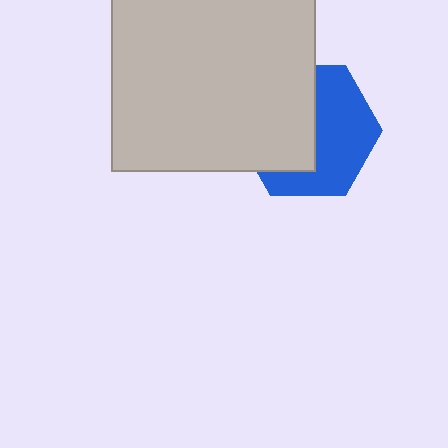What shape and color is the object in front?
The object in front is a light gray rectangle.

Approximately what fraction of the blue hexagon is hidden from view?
Roughly 48% of the blue hexagon is hidden behind the light gray rectangle.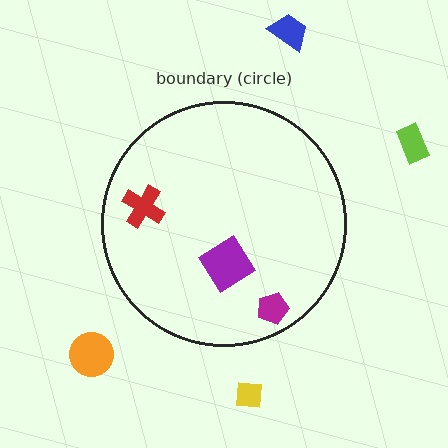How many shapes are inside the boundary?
3 inside, 4 outside.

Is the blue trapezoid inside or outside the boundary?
Outside.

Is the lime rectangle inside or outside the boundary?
Outside.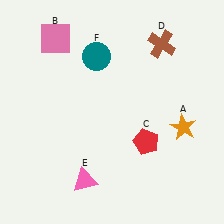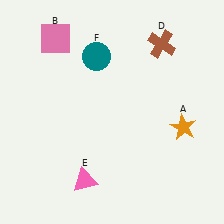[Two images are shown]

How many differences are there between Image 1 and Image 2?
There is 1 difference between the two images.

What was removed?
The red pentagon (C) was removed in Image 2.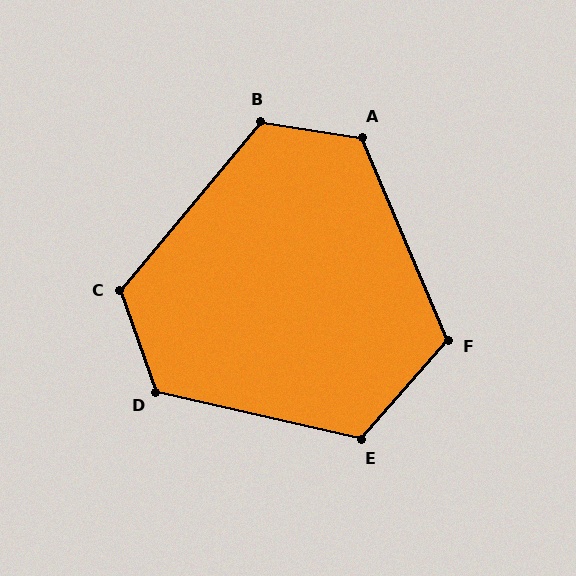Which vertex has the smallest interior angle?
F, at approximately 116 degrees.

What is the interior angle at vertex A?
Approximately 121 degrees (obtuse).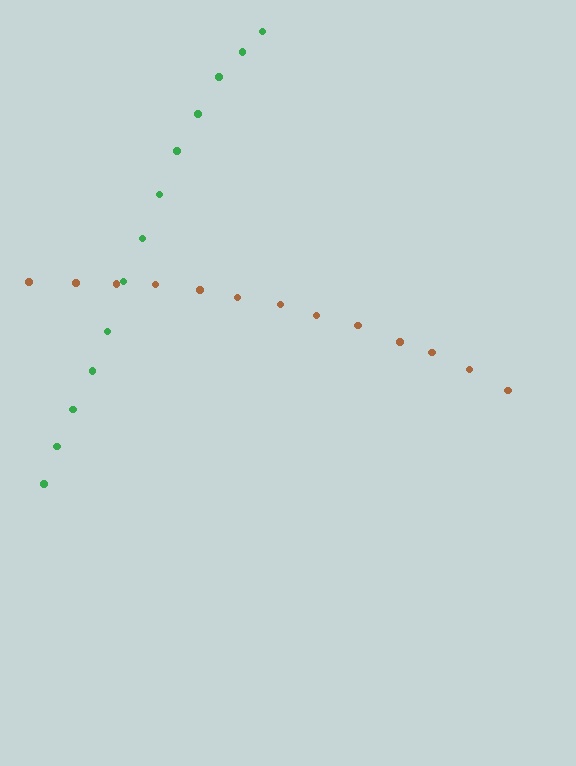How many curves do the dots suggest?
There are 2 distinct paths.